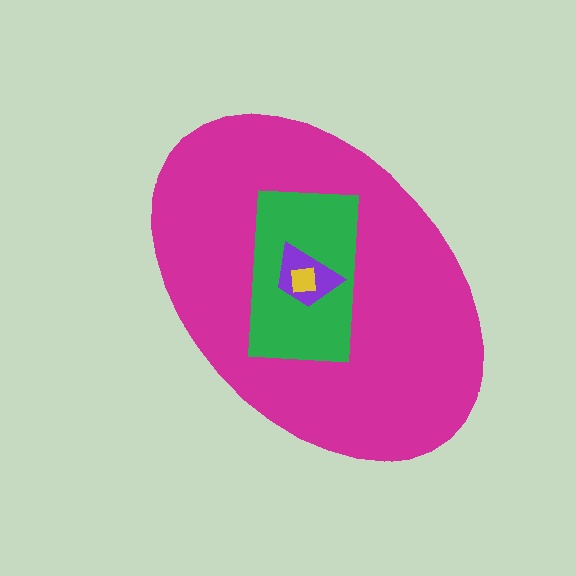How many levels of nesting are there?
4.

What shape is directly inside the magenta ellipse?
The green rectangle.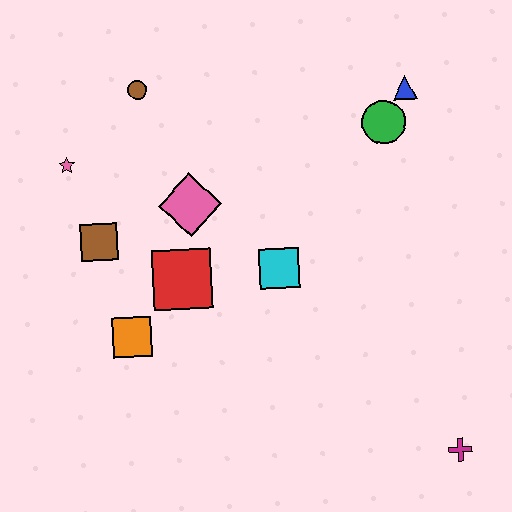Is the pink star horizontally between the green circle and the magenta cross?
No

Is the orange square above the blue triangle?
No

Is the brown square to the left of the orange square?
Yes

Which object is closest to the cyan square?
The red square is closest to the cyan square.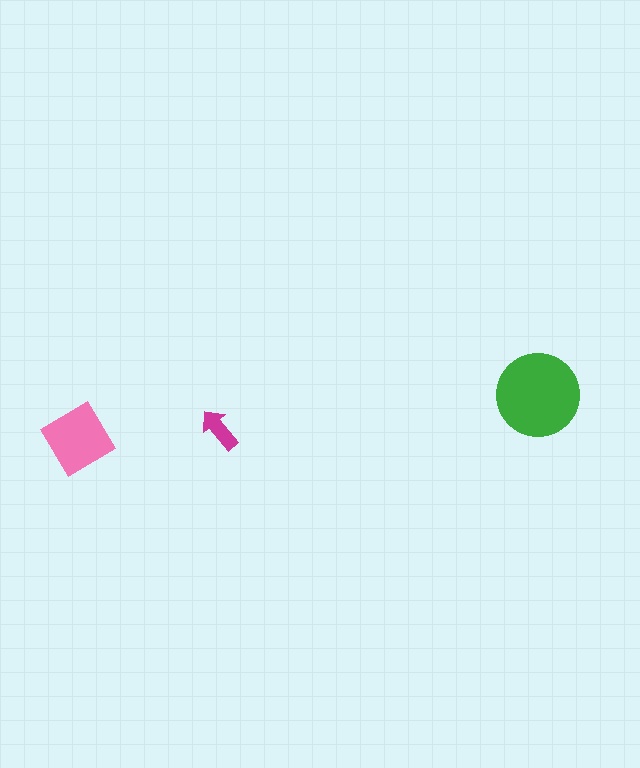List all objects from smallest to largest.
The magenta arrow, the pink diamond, the green circle.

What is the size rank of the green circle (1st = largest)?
1st.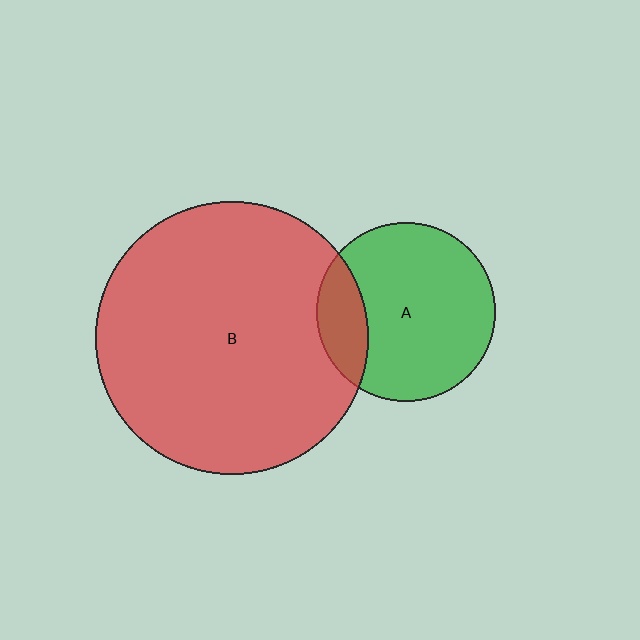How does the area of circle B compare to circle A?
Approximately 2.3 times.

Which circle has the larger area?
Circle B (red).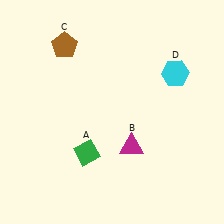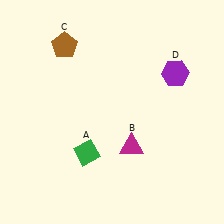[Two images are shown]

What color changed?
The hexagon (D) changed from cyan in Image 1 to purple in Image 2.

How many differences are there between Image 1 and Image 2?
There is 1 difference between the two images.